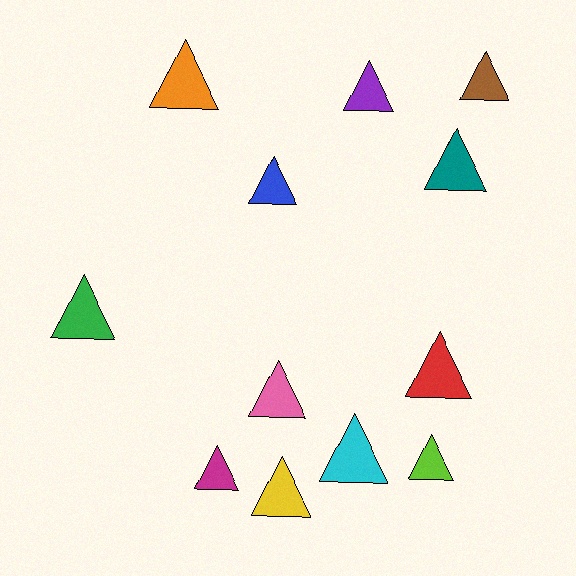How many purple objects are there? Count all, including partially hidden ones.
There is 1 purple object.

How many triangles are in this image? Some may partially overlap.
There are 12 triangles.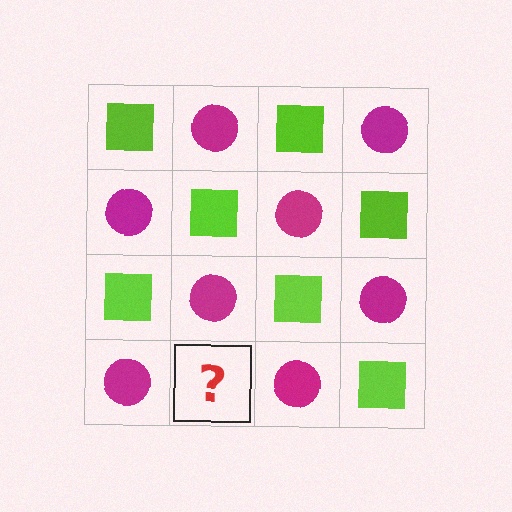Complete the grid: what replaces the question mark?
The question mark should be replaced with a lime square.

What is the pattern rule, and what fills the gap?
The rule is that it alternates lime square and magenta circle in a checkerboard pattern. The gap should be filled with a lime square.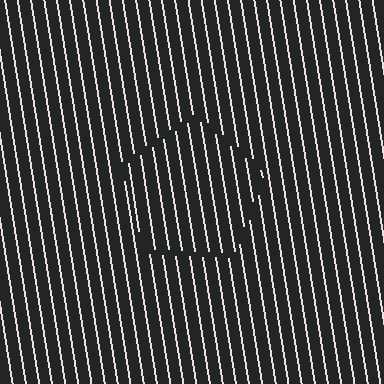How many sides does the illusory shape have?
5 sides — the line-ends trace a pentagon.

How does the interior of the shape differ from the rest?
The interior of the shape contains the same grating, shifted by half a period — the contour is defined by the phase discontinuity where line-ends from the inner and outer gratings abut.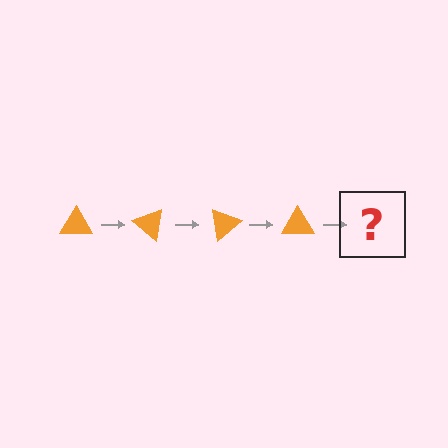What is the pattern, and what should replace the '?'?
The pattern is that the triangle rotates 40 degrees each step. The '?' should be an orange triangle rotated 160 degrees.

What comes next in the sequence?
The next element should be an orange triangle rotated 160 degrees.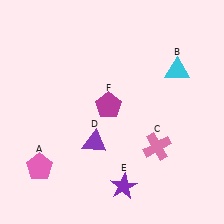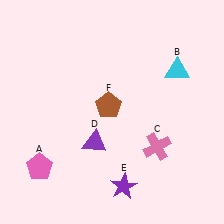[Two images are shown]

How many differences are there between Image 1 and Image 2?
There is 1 difference between the two images.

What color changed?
The pentagon (F) changed from magenta in Image 1 to brown in Image 2.